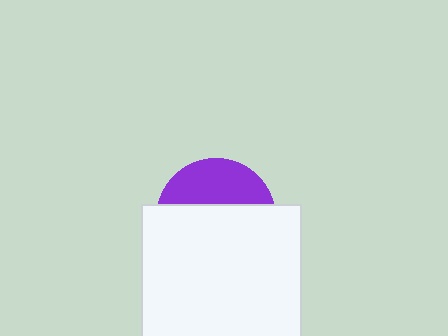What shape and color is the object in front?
The object in front is a white square.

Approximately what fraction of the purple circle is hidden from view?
Roughly 66% of the purple circle is hidden behind the white square.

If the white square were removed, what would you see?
You would see the complete purple circle.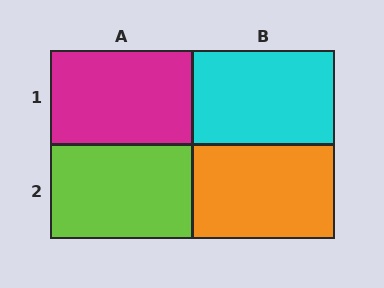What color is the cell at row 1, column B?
Cyan.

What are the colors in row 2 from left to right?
Lime, orange.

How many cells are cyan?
1 cell is cyan.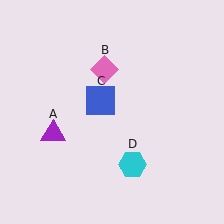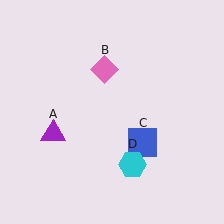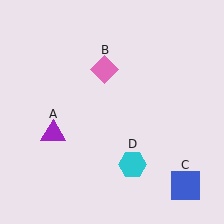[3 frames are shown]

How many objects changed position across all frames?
1 object changed position: blue square (object C).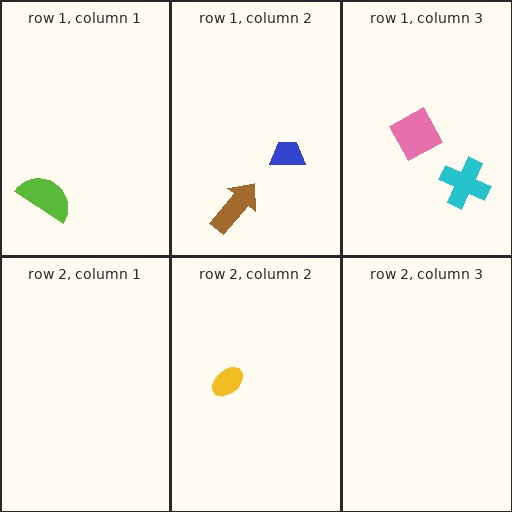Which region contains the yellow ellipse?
The row 2, column 2 region.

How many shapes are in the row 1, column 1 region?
1.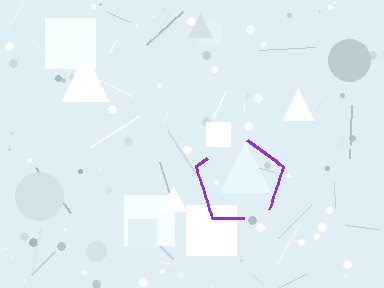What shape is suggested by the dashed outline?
The dashed outline suggests a pentagon.